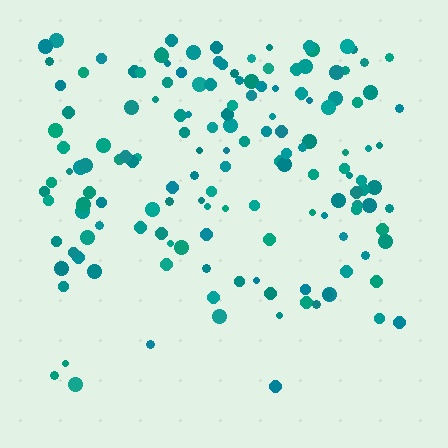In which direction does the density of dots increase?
From bottom to top, with the top side densest.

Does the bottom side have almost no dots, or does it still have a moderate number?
Still a moderate number, just noticeably fewer than the top.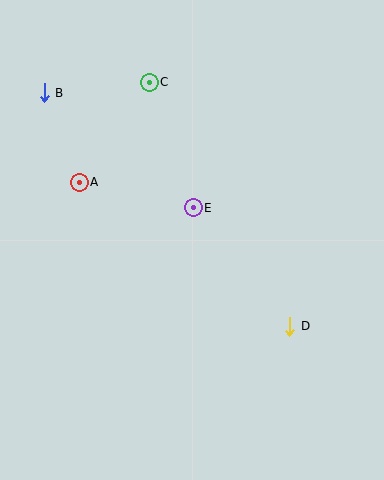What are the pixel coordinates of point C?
Point C is at (149, 82).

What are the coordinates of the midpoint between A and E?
The midpoint between A and E is at (136, 195).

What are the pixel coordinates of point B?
Point B is at (44, 93).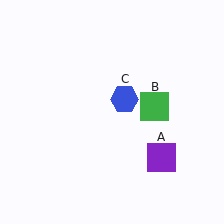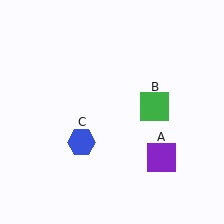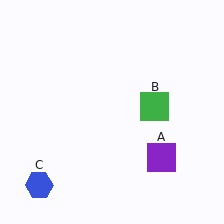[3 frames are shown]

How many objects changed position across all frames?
1 object changed position: blue hexagon (object C).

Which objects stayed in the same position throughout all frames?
Purple square (object A) and green square (object B) remained stationary.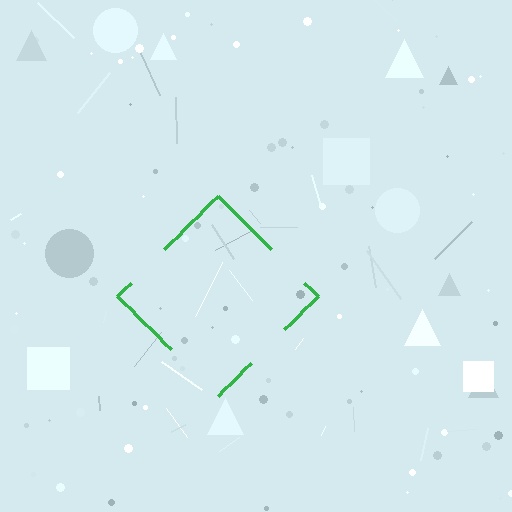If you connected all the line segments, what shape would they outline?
They would outline a diamond.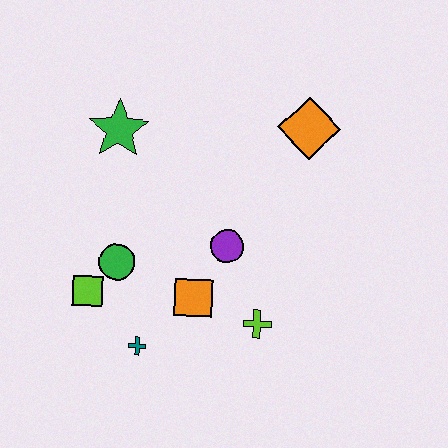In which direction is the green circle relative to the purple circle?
The green circle is to the left of the purple circle.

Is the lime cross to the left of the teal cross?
No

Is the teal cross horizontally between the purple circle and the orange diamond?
No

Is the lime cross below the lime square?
Yes